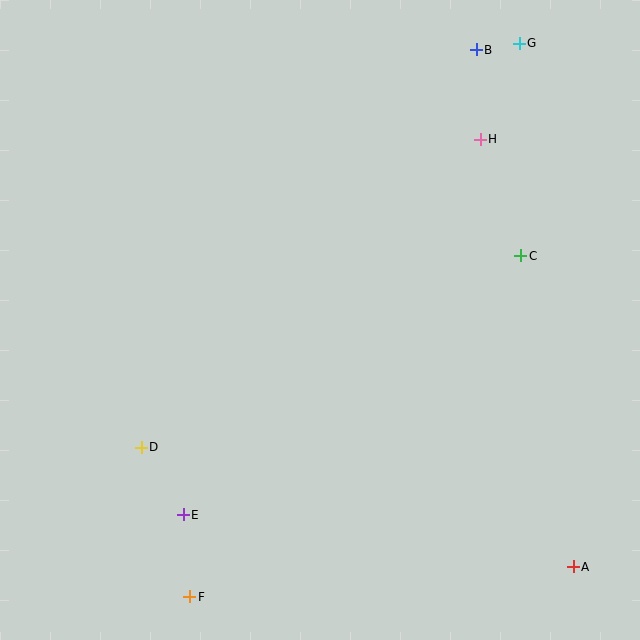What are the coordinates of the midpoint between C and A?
The midpoint between C and A is at (547, 411).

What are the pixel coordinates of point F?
Point F is at (190, 597).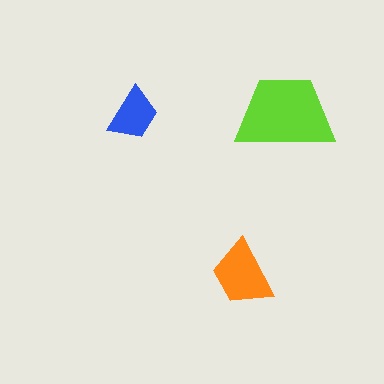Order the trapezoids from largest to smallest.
the lime one, the orange one, the blue one.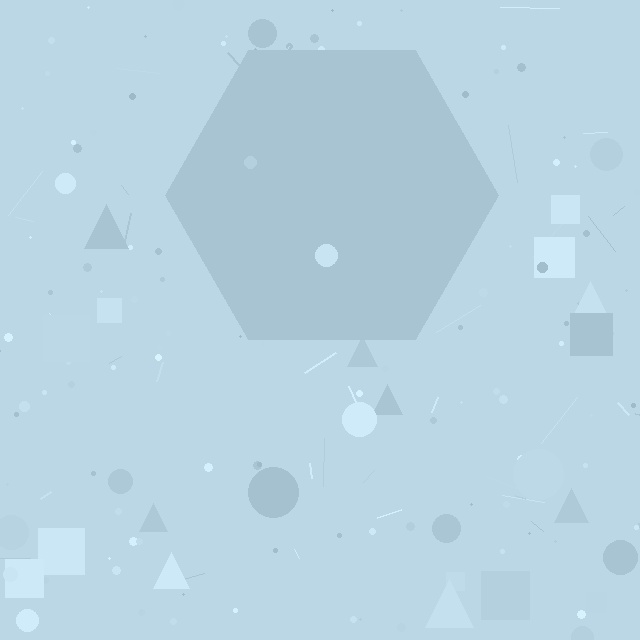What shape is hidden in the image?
A hexagon is hidden in the image.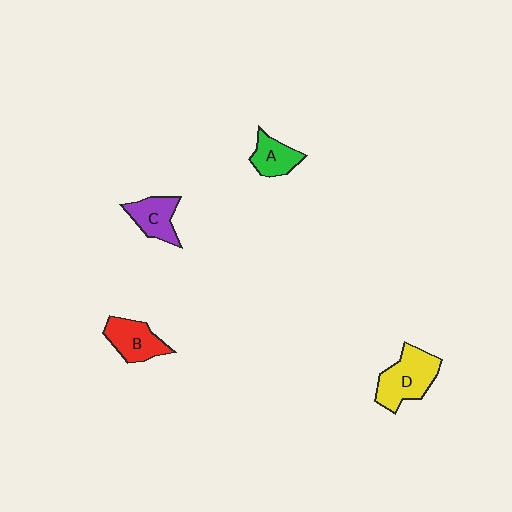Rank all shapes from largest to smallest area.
From largest to smallest: D (yellow), B (red), C (purple), A (green).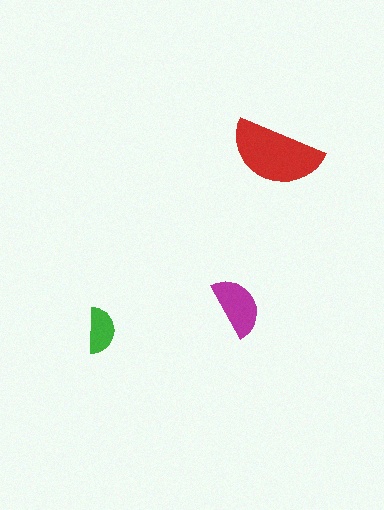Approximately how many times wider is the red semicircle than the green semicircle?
About 2 times wider.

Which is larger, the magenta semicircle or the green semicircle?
The magenta one.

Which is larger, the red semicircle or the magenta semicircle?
The red one.